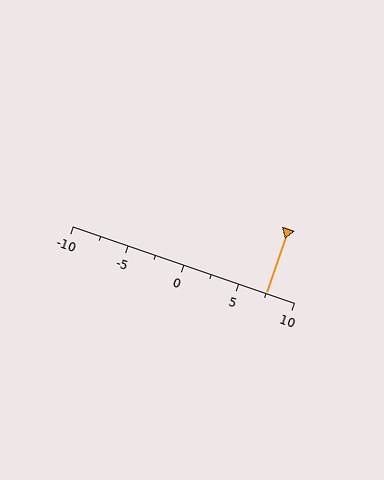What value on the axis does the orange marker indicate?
The marker indicates approximately 7.5.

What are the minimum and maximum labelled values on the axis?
The axis runs from -10 to 10.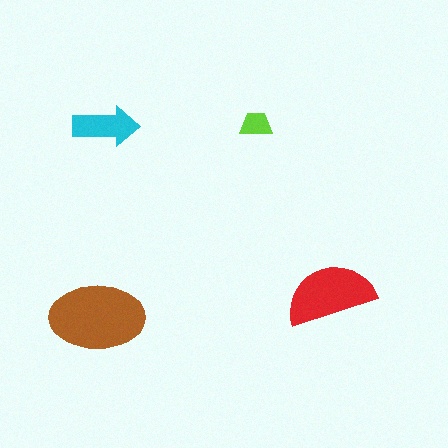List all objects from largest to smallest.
The brown ellipse, the red semicircle, the cyan arrow, the lime trapezoid.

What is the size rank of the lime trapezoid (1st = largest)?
4th.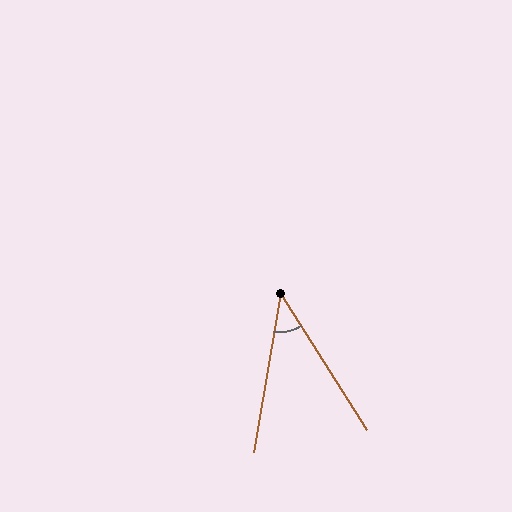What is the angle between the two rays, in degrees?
Approximately 42 degrees.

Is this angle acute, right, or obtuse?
It is acute.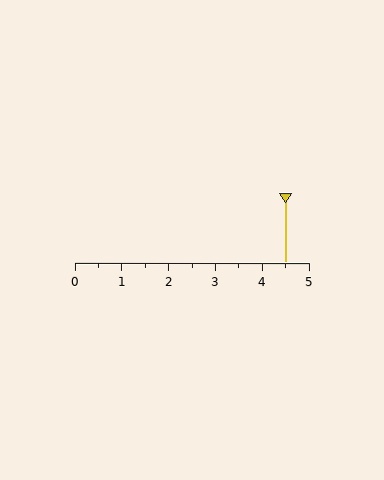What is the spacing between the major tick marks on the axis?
The major ticks are spaced 1 apart.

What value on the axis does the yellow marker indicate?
The marker indicates approximately 4.5.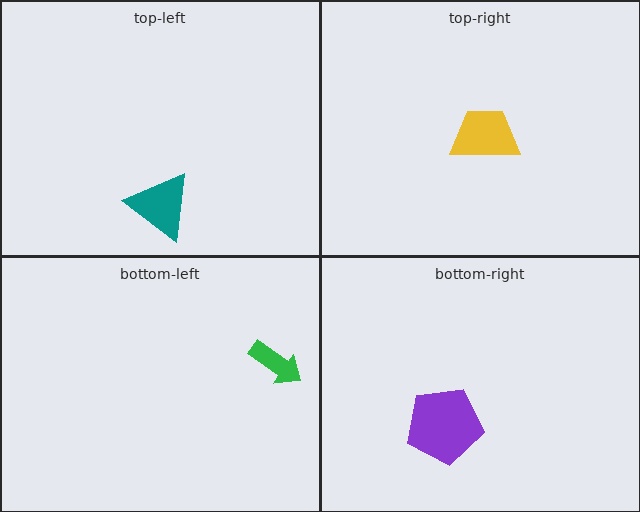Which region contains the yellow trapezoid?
The top-right region.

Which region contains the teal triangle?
The top-left region.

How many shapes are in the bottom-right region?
1.